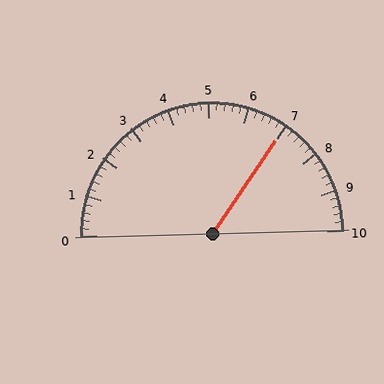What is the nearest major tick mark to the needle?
The nearest major tick mark is 7.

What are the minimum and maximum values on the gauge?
The gauge ranges from 0 to 10.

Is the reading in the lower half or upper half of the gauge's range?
The reading is in the upper half of the range (0 to 10).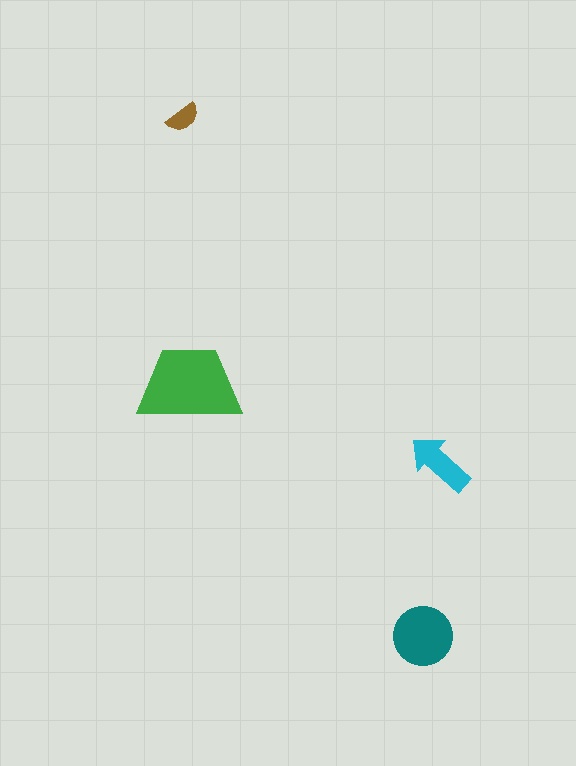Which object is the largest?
The green trapezoid.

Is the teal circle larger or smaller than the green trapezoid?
Smaller.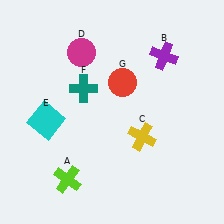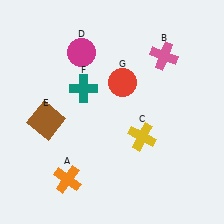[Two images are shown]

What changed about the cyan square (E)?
In Image 1, E is cyan. In Image 2, it changed to brown.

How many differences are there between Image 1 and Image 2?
There are 3 differences between the two images.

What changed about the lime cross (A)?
In Image 1, A is lime. In Image 2, it changed to orange.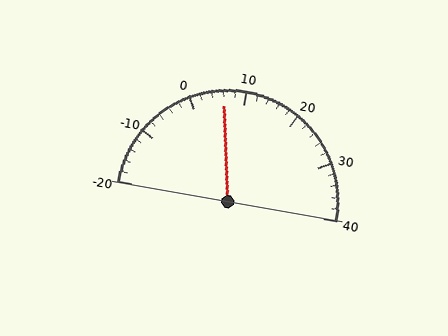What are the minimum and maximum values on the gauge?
The gauge ranges from -20 to 40.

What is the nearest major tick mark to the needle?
The nearest major tick mark is 10.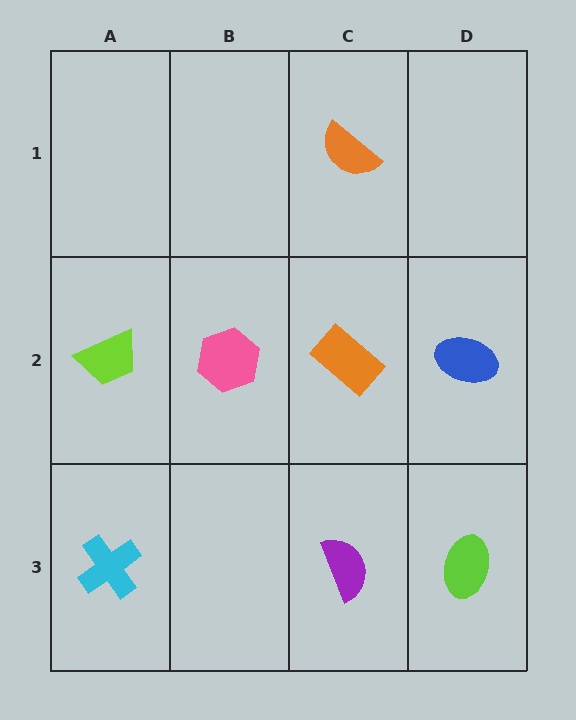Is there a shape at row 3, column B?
No, that cell is empty.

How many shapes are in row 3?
3 shapes.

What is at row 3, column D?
A lime ellipse.